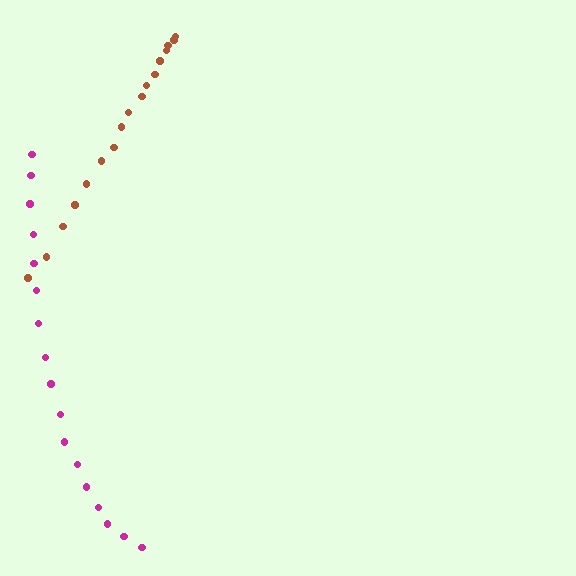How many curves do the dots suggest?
There are 2 distinct paths.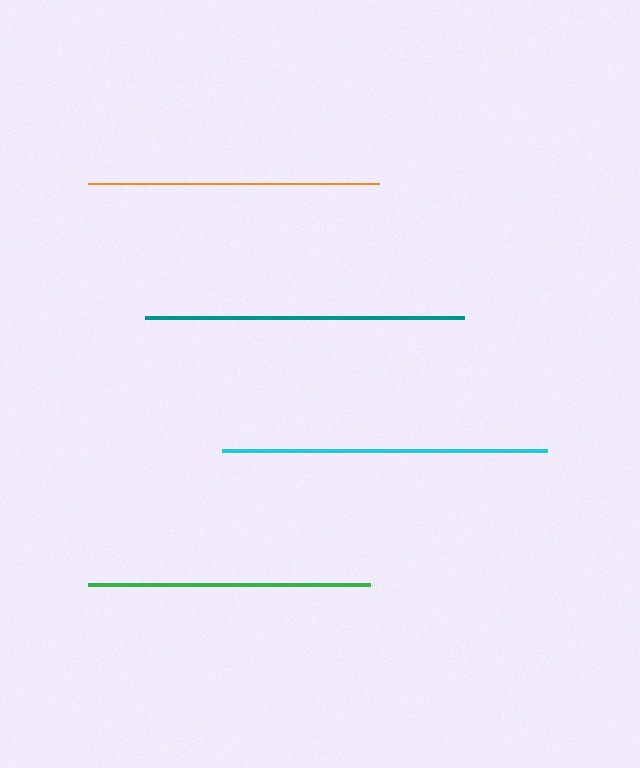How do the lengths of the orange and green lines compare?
The orange and green lines are approximately the same length.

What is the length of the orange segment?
The orange segment is approximately 291 pixels long.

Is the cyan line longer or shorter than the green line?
The cyan line is longer than the green line.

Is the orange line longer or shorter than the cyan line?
The cyan line is longer than the orange line.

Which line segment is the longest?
The cyan line is the longest at approximately 325 pixels.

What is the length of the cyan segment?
The cyan segment is approximately 325 pixels long.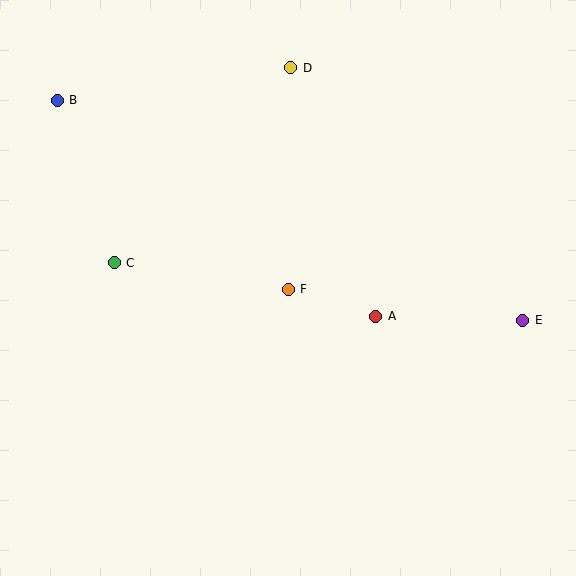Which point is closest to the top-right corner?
Point D is closest to the top-right corner.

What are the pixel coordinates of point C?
Point C is at (114, 263).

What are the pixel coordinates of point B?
Point B is at (57, 100).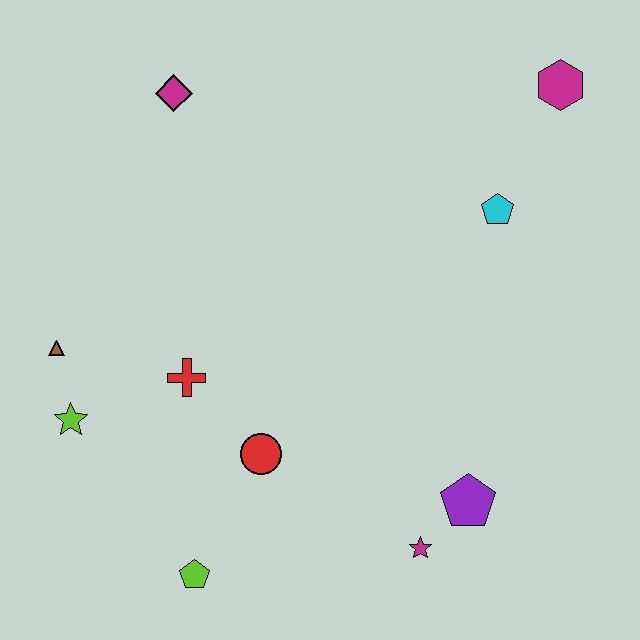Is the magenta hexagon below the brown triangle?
No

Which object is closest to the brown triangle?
The lime star is closest to the brown triangle.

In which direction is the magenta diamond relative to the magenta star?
The magenta diamond is above the magenta star.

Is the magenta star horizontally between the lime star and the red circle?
No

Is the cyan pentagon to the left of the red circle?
No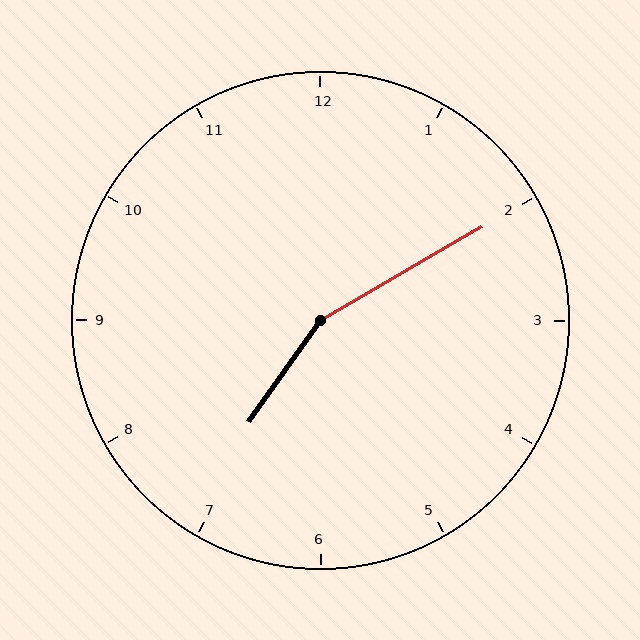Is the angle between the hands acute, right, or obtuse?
It is obtuse.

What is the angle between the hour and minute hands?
Approximately 155 degrees.